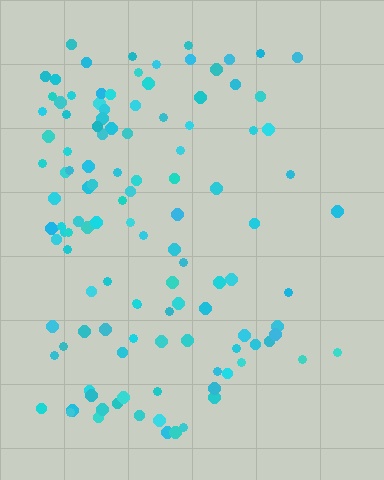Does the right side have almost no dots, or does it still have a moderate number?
Still a moderate number, just noticeably fewer than the left.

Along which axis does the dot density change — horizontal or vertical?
Horizontal.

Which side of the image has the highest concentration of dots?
The left.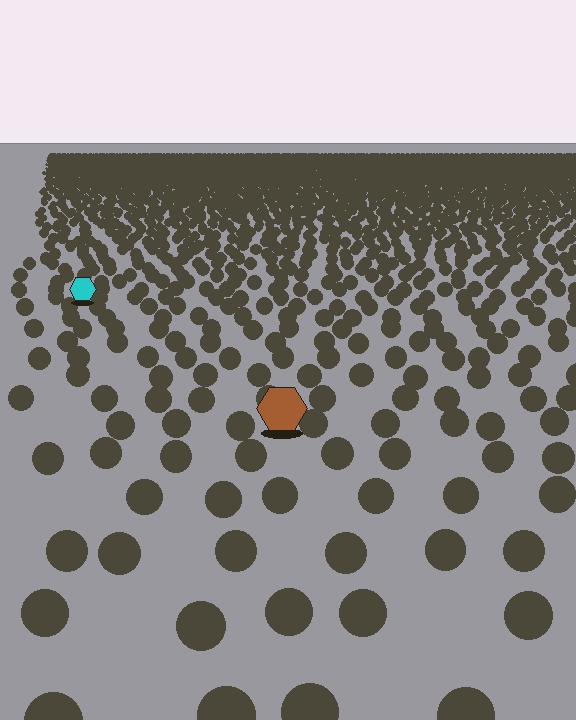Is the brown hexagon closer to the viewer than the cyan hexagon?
Yes. The brown hexagon is closer — you can tell from the texture gradient: the ground texture is coarser near it.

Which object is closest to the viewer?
The brown hexagon is closest. The texture marks near it are larger and more spread out.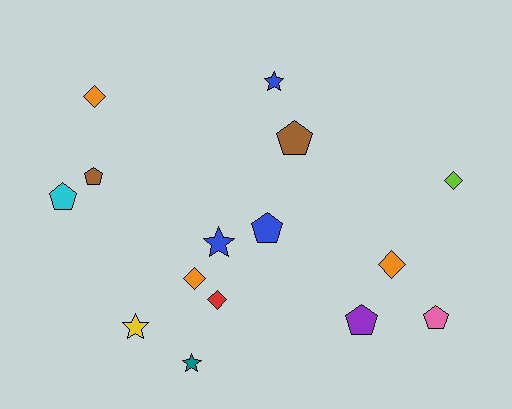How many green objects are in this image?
There are no green objects.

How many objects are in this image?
There are 15 objects.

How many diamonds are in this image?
There are 5 diamonds.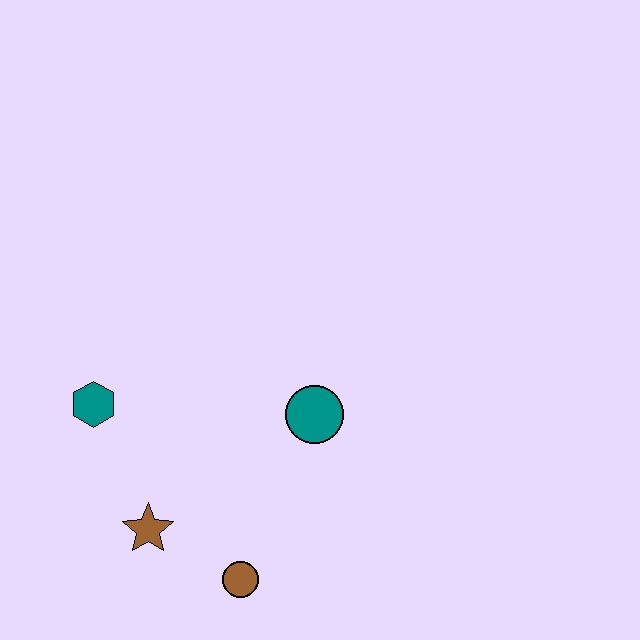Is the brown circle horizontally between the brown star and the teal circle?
Yes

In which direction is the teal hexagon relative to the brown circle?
The teal hexagon is above the brown circle.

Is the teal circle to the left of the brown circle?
No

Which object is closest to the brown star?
The brown circle is closest to the brown star.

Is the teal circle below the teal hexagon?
Yes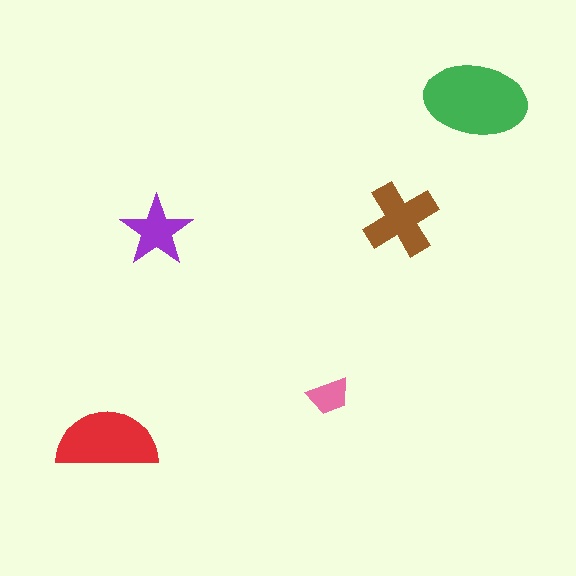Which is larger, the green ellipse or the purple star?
The green ellipse.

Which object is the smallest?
The pink trapezoid.